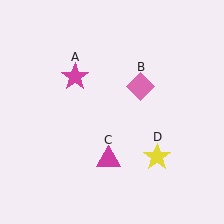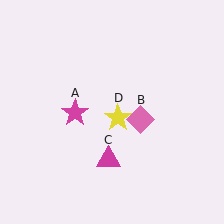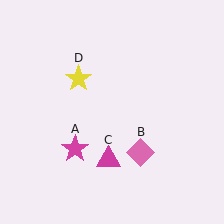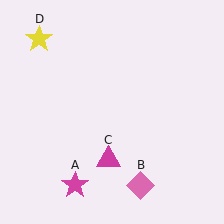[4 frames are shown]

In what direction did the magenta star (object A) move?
The magenta star (object A) moved down.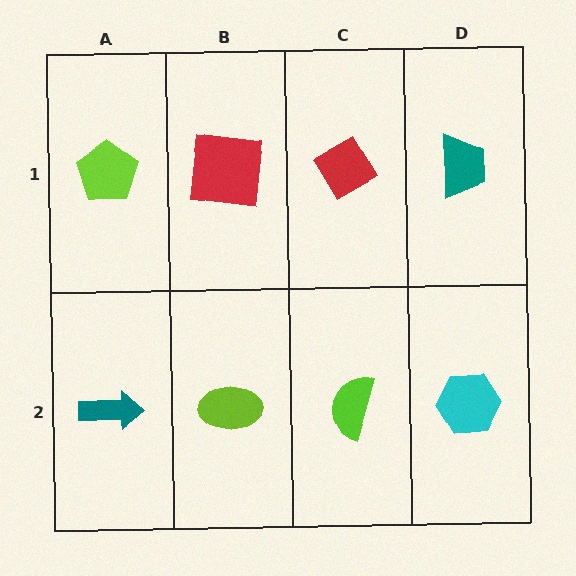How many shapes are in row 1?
4 shapes.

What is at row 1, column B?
A red square.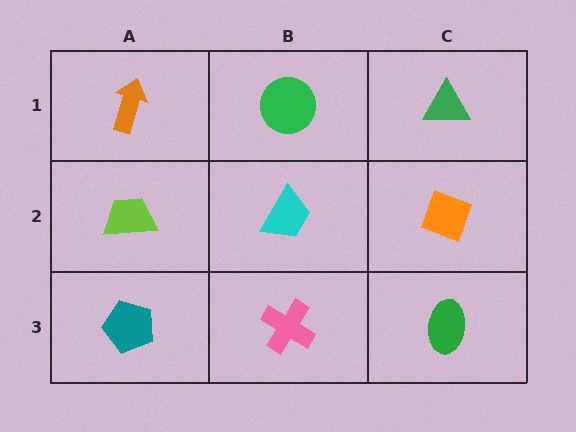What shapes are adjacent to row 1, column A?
A lime trapezoid (row 2, column A), a green circle (row 1, column B).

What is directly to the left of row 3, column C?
A pink cross.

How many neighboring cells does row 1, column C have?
2.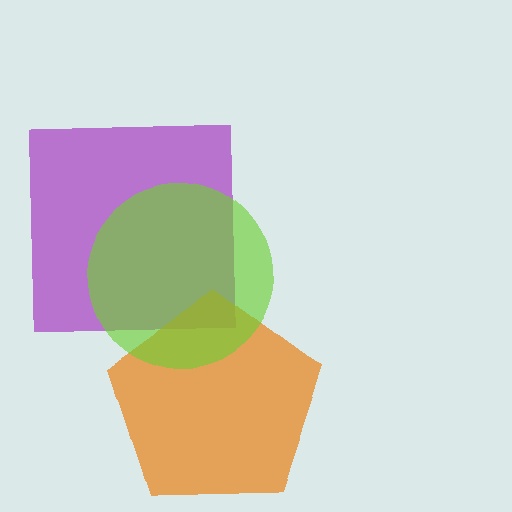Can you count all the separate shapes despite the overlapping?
Yes, there are 3 separate shapes.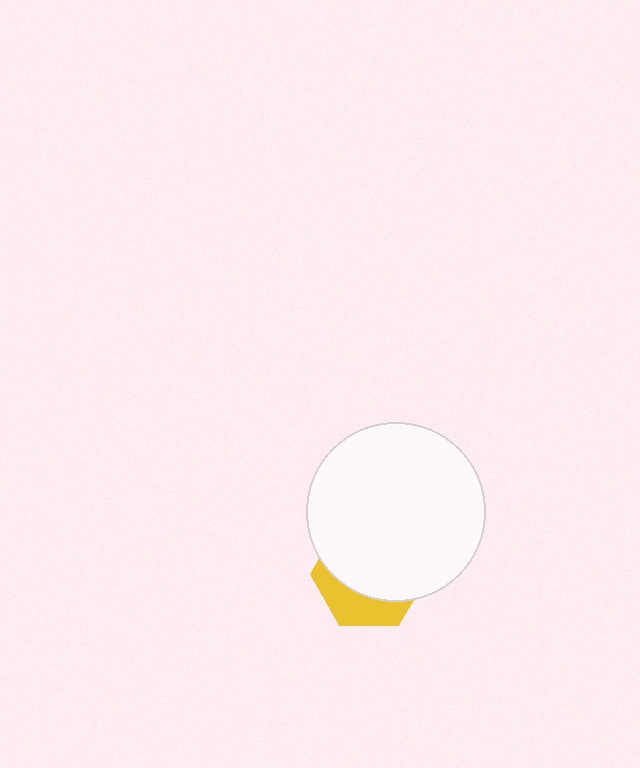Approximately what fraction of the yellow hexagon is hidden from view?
Roughly 69% of the yellow hexagon is hidden behind the white circle.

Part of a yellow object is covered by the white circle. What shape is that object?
It is a hexagon.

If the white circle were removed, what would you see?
You would see the complete yellow hexagon.